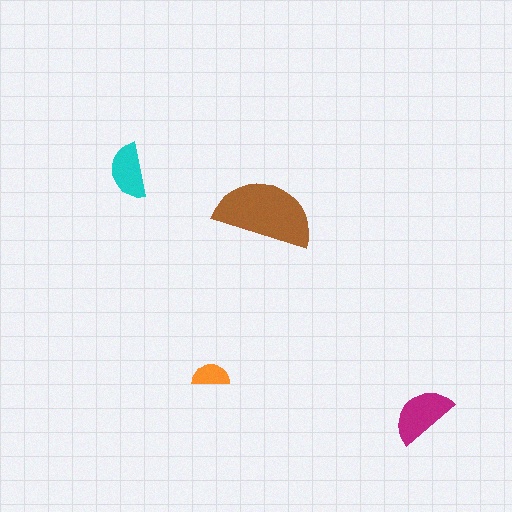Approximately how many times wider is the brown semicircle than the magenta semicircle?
About 1.5 times wider.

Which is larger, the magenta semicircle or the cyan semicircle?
The magenta one.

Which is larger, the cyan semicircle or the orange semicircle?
The cyan one.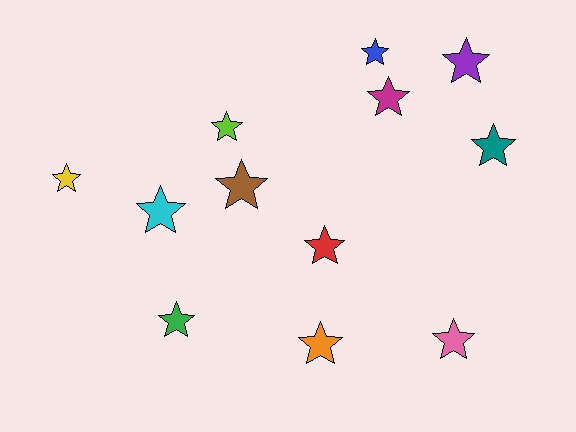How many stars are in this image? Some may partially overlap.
There are 12 stars.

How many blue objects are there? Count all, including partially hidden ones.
There is 1 blue object.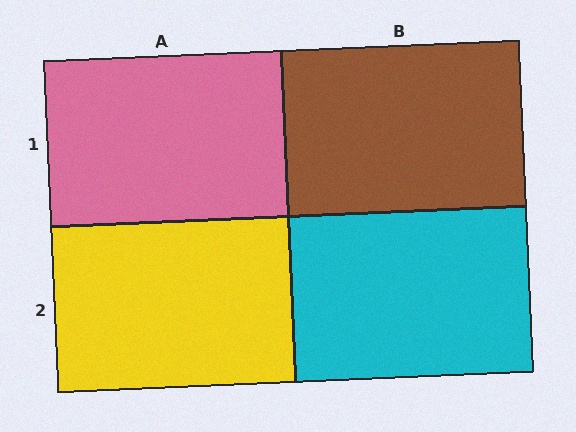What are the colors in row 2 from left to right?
Yellow, cyan.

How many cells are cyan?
1 cell is cyan.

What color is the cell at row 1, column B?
Brown.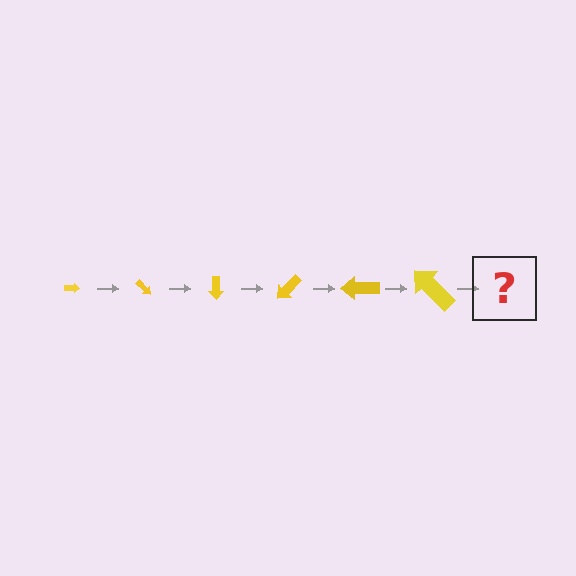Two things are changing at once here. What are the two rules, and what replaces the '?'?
The two rules are that the arrow grows larger each step and it rotates 45 degrees each step. The '?' should be an arrow, larger than the previous one and rotated 270 degrees from the start.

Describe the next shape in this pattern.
It should be an arrow, larger than the previous one and rotated 270 degrees from the start.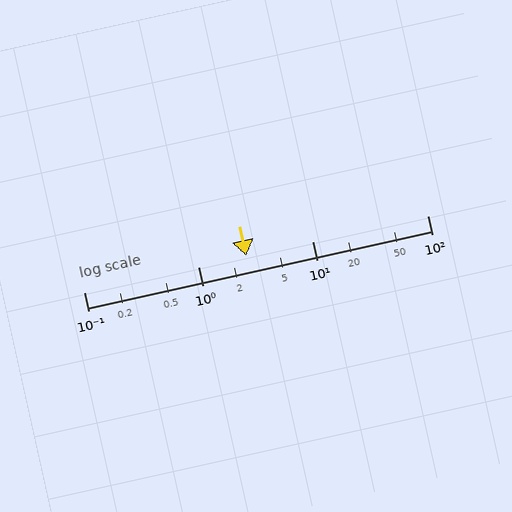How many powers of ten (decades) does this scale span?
The scale spans 3 decades, from 0.1 to 100.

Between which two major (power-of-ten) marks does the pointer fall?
The pointer is between 1 and 10.